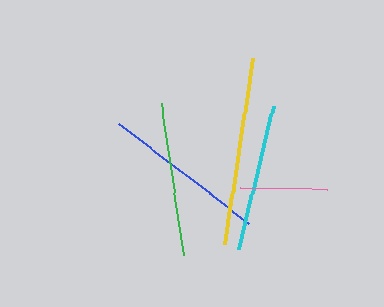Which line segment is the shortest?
The pink line is the shortest at approximately 88 pixels.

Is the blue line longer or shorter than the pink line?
The blue line is longer than the pink line.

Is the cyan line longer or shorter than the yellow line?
The yellow line is longer than the cyan line.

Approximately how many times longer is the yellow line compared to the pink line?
The yellow line is approximately 2.1 times the length of the pink line.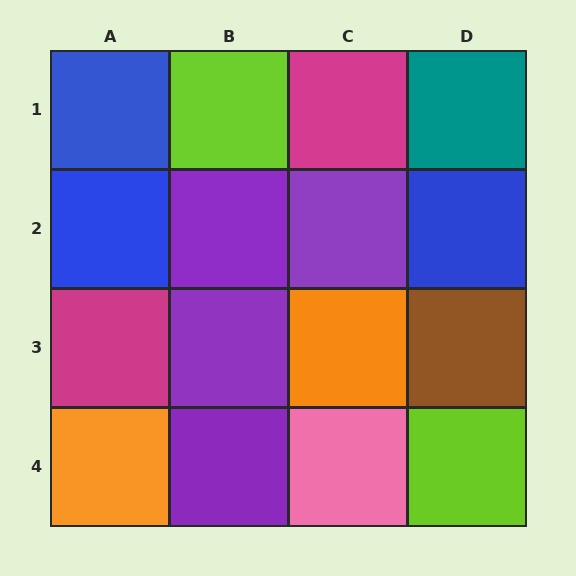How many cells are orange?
2 cells are orange.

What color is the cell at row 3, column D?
Brown.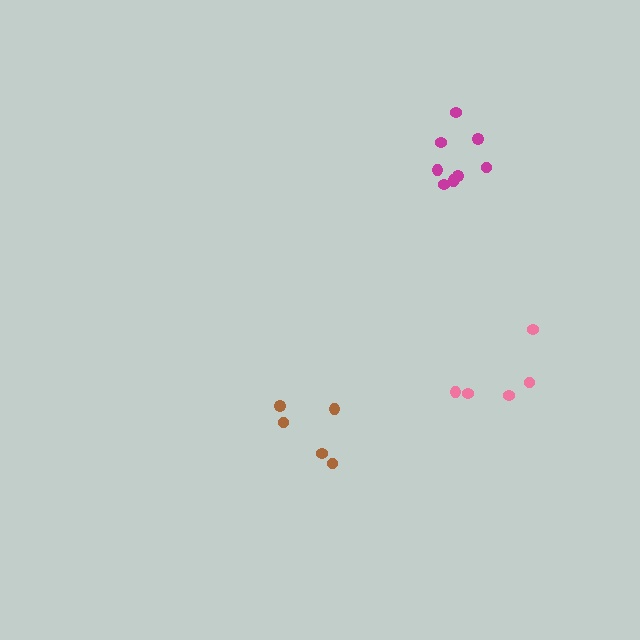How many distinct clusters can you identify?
There are 3 distinct clusters.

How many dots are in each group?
Group 1: 5 dots, Group 2: 9 dots, Group 3: 5 dots (19 total).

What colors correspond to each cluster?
The clusters are colored: brown, magenta, pink.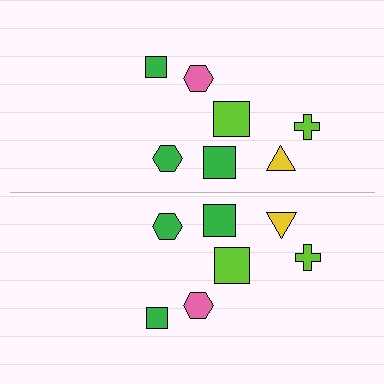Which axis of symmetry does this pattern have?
The pattern has a horizontal axis of symmetry running through the center of the image.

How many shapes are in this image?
There are 14 shapes in this image.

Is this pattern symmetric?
Yes, this pattern has bilateral (reflection) symmetry.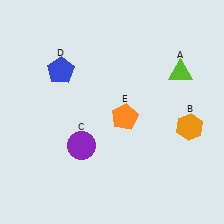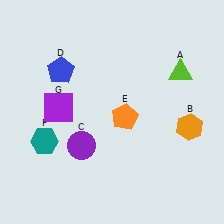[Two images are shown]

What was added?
A teal hexagon (F), a purple square (G) were added in Image 2.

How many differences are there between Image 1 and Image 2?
There are 2 differences between the two images.